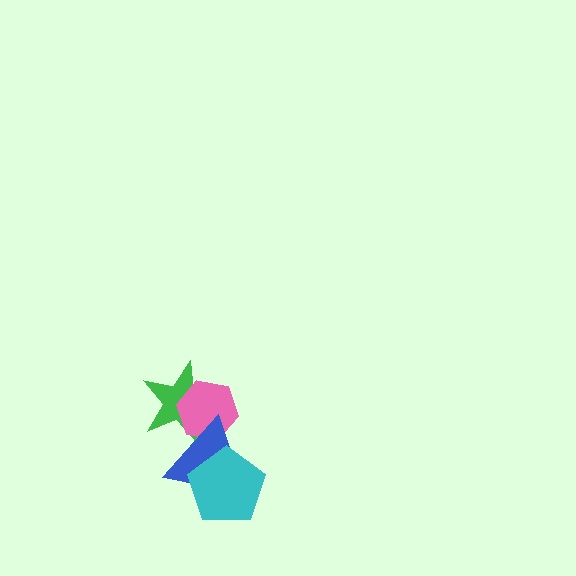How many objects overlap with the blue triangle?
3 objects overlap with the blue triangle.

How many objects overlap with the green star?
2 objects overlap with the green star.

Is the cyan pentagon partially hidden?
No, no other shape covers it.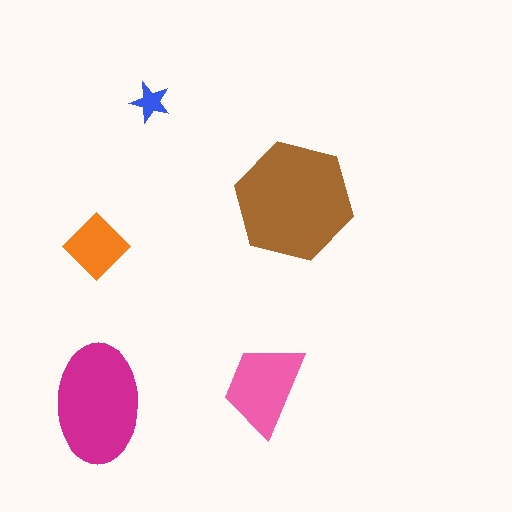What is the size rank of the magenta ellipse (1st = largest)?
2nd.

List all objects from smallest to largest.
The blue star, the orange diamond, the pink trapezoid, the magenta ellipse, the brown hexagon.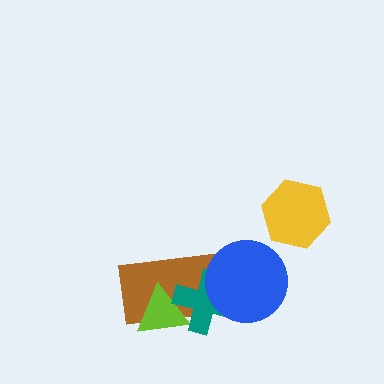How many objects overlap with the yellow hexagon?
0 objects overlap with the yellow hexagon.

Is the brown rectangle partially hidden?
Yes, it is partially covered by another shape.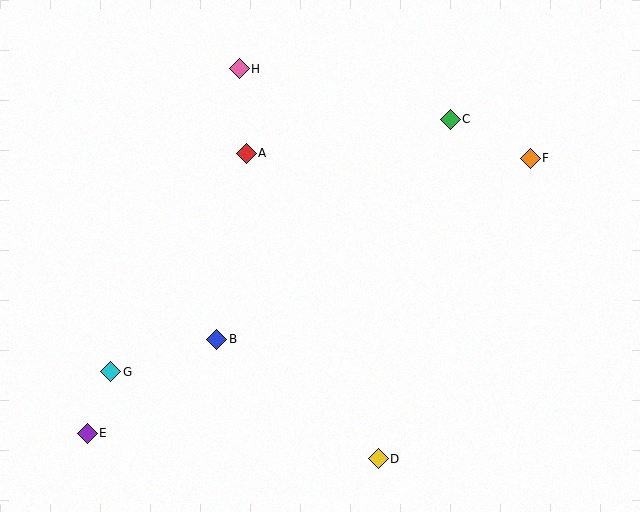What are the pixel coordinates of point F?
Point F is at (530, 158).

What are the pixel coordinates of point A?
Point A is at (246, 153).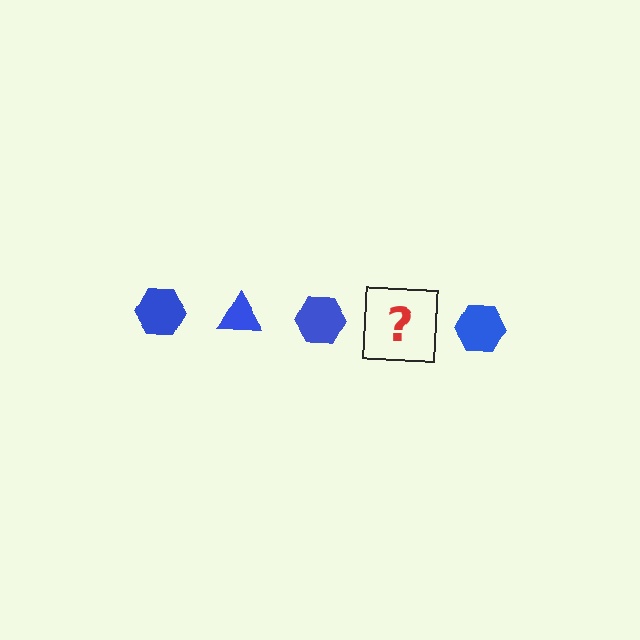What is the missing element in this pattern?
The missing element is a blue triangle.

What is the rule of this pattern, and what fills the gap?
The rule is that the pattern cycles through hexagon, triangle shapes in blue. The gap should be filled with a blue triangle.